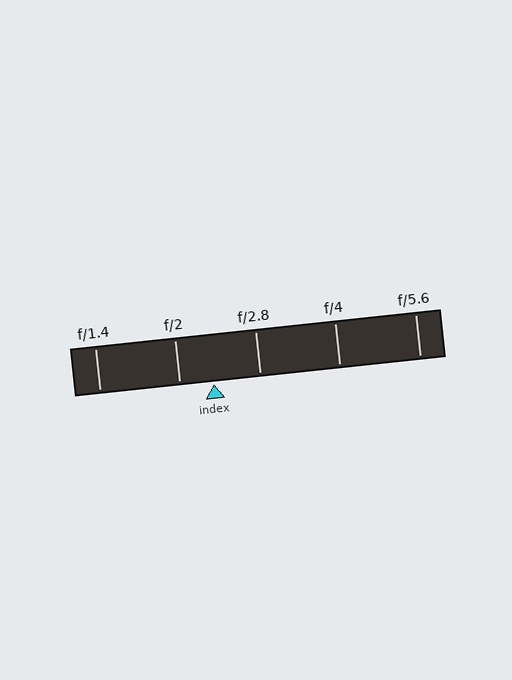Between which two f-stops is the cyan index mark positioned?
The index mark is between f/2 and f/2.8.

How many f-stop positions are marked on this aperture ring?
There are 5 f-stop positions marked.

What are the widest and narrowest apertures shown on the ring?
The widest aperture shown is f/1.4 and the narrowest is f/5.6.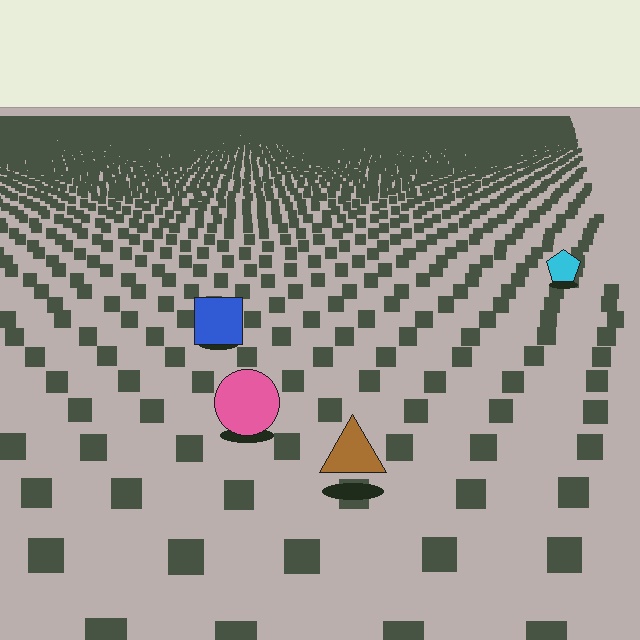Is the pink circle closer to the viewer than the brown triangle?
No. The brown triangle is closer — you can tell from the texture gradient: the ground texture is coarser near it.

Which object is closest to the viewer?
The brown triangle is closest. The texture marks near it are larger and more spread out.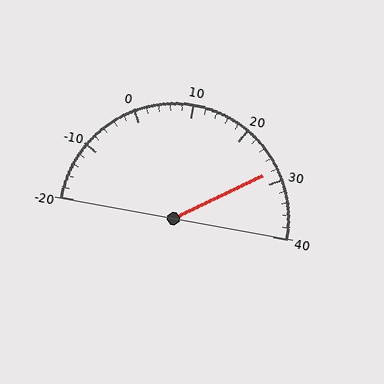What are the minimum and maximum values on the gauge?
The gauge ranges from -20 to 40.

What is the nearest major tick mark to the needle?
The nearest major tick mark is 30.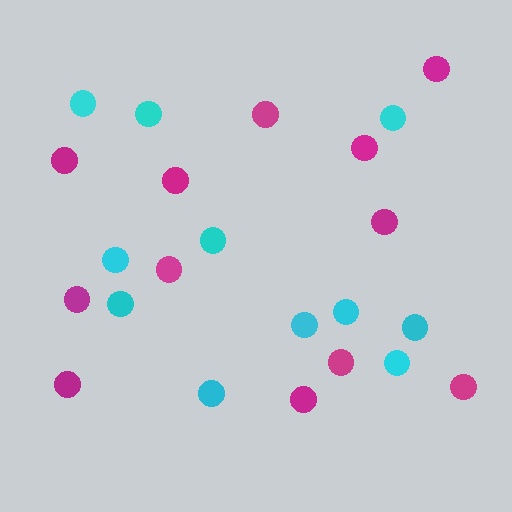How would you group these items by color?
There are 2 groups: one group of magenta circles (12) and one group of cyan circles (11).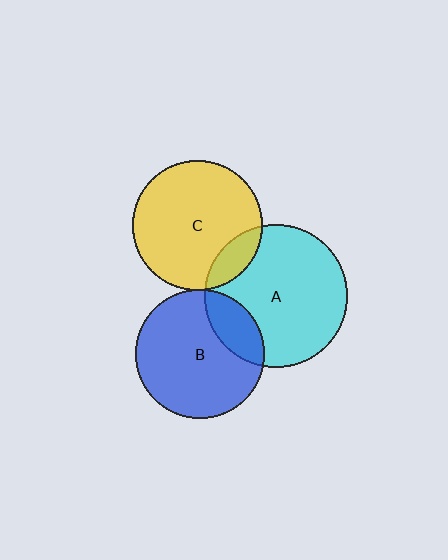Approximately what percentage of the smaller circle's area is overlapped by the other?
Approximately 5%.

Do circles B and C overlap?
Yes.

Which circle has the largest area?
Circle A (cyan).